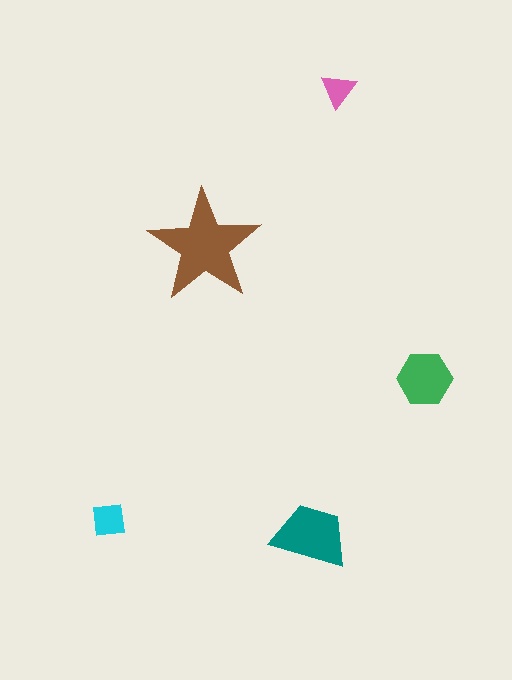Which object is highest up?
The pink triangle is topmost.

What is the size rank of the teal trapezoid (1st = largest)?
2nd.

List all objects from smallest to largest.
The pink triangle, the cyan square, the green hexagon, the teal trapezoid, the brown star.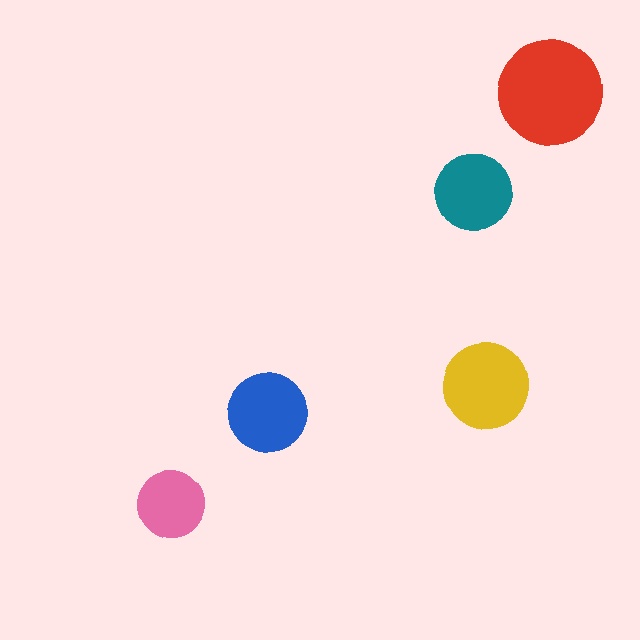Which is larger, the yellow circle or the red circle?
The red one.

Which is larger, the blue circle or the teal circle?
The blue one.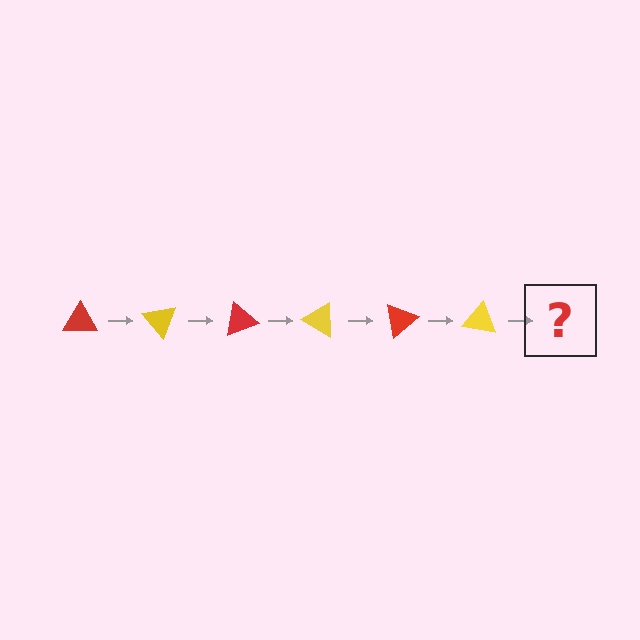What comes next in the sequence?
The next element should be a red triangle, rotated 300 degrees from the start.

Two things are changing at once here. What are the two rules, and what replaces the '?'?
The two rules are that it rotates 50 degrees each step and the color cycles through red and yellow. The '?' should be a red triangle, rotated 300 degrees from the start.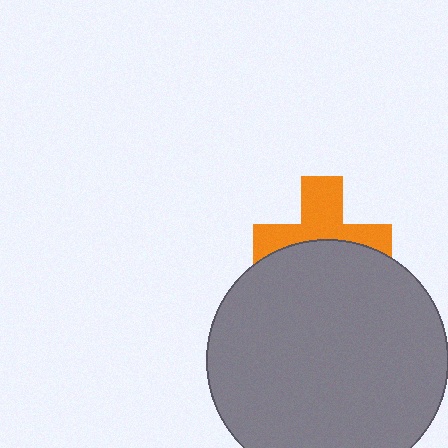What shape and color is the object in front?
The object in front is a gray circle.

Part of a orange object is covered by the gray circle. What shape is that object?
It is a cross.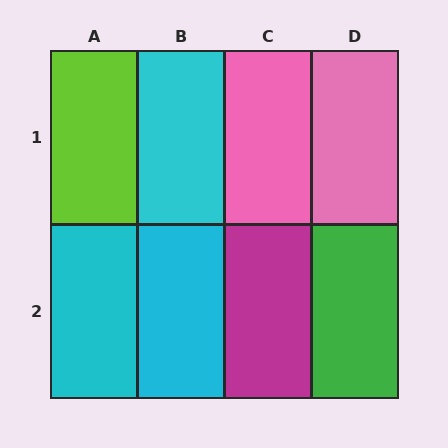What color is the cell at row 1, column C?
Pink.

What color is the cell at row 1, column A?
Lime.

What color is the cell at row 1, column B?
Cyan.